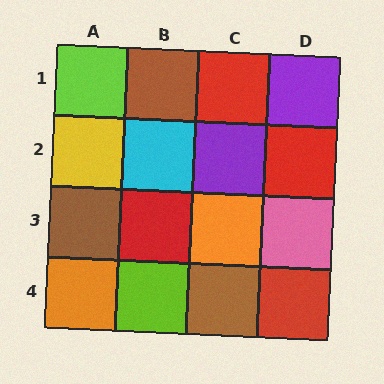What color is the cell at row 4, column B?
Lime.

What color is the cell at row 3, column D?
Pink.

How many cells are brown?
3 cells are brown.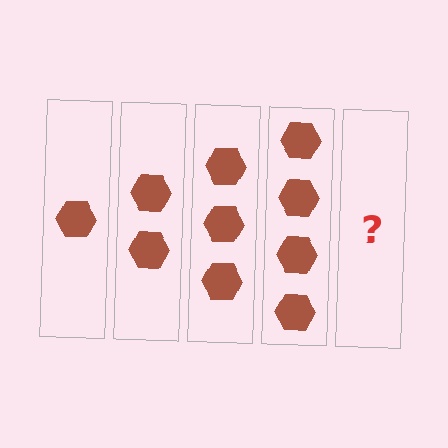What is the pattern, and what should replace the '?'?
The pattern is that each step adds one more hexagon. The '?' should be 5 hexagons.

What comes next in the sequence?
The next element should be 5 hexagons.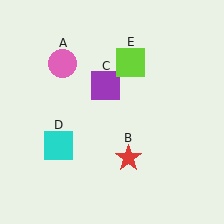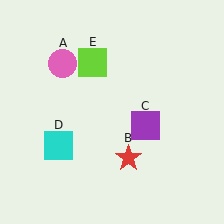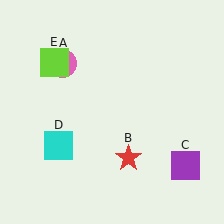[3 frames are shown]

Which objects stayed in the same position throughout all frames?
Pink circle (object A) and red star (object B) and cyan square (object D) remained stationary.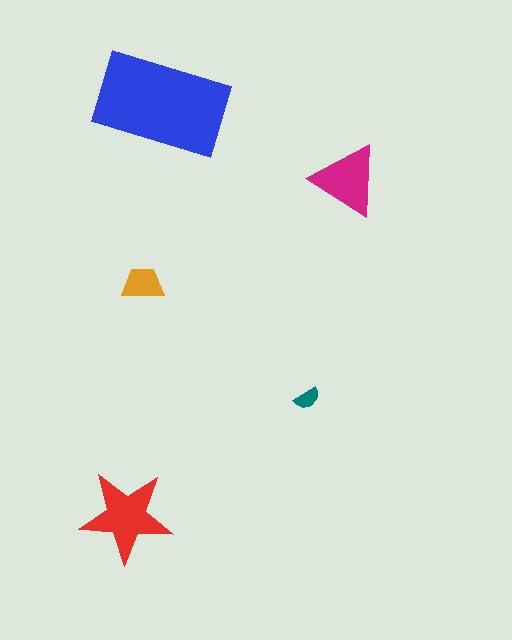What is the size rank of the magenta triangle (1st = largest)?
3rd.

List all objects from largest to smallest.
The blue rectangle, the red star, the magenta triangle, the orange trapezoid, the teal semicircle.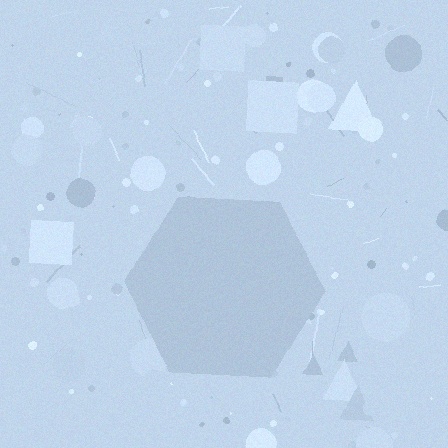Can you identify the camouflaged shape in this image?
The camouflaged shape is a hexagon.